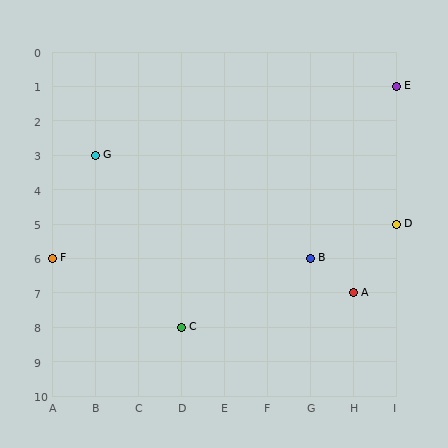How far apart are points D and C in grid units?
Points D and C are 5 columns and 3 rows apart (about 5.8 grid units diagonally).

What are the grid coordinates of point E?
Point E is at grid coordinates (I, 1).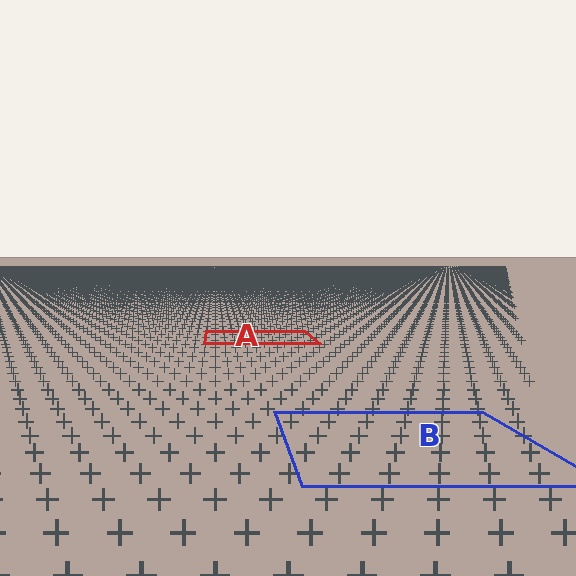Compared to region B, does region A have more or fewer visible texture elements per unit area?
Region A has more texture elements per unit area — they are packed more densely because it is farther away.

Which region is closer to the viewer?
Region B is closer. The texture elements there are larger and more spread out.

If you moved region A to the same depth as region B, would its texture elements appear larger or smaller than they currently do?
They would appear larger. At a closer depth, the same texture elements are projected at a bigger on-screen size.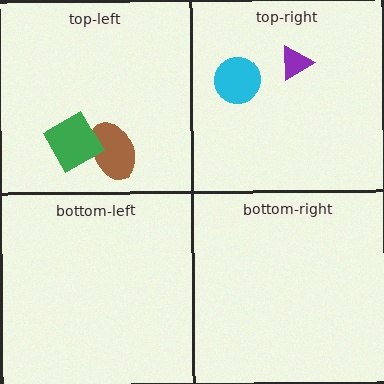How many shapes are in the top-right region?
2.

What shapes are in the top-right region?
The cyan circle, the purple triangle.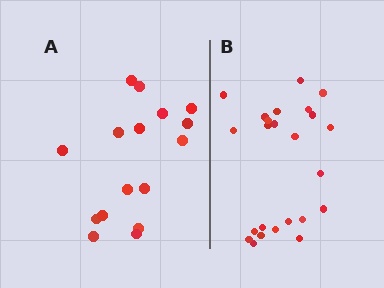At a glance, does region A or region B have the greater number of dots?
Region B (the right region) has more dots.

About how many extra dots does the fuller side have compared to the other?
Region B has roughly 8 or so more dots than region A.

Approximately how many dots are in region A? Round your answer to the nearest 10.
About 20 dots. (The exact count is 16, which rounds to 20.)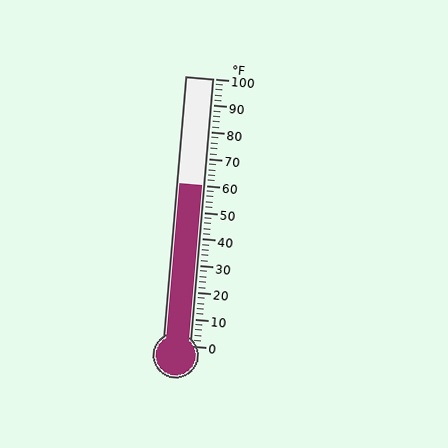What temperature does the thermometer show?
The thermometer shows approximately 60°F.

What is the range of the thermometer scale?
The thermometer scale ranges from 0°F to 100°F.